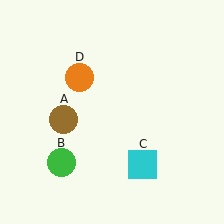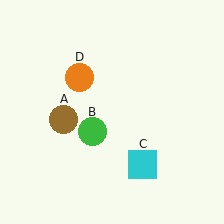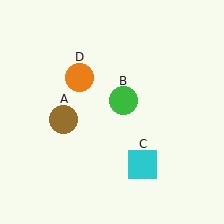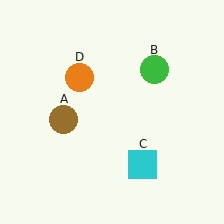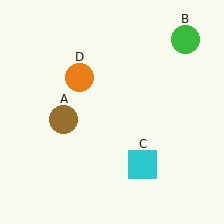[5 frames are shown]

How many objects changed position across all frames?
1 object changed position: green circle (object B).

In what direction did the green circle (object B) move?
The green circle (object B) moved up and to the right.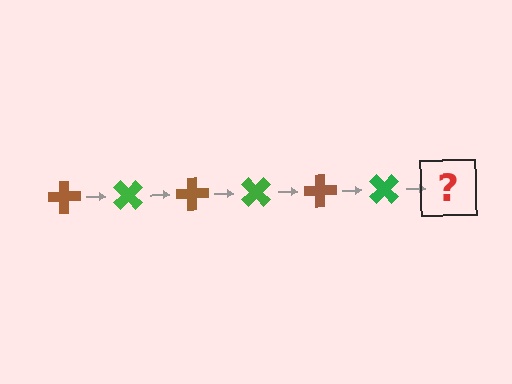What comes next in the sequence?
The next element should be a brown cross, rotated 270 degrees from the start.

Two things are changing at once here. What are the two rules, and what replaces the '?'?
The two rules are that it rotates 45 degrees each step and the color cycles through brown and green. The '?' should be a brown cross, rotated 270 degrees from the start.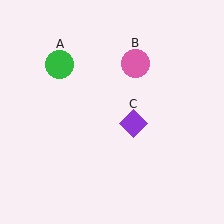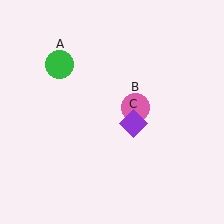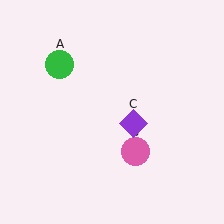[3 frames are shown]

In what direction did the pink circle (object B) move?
The pink circle (object B) moved down.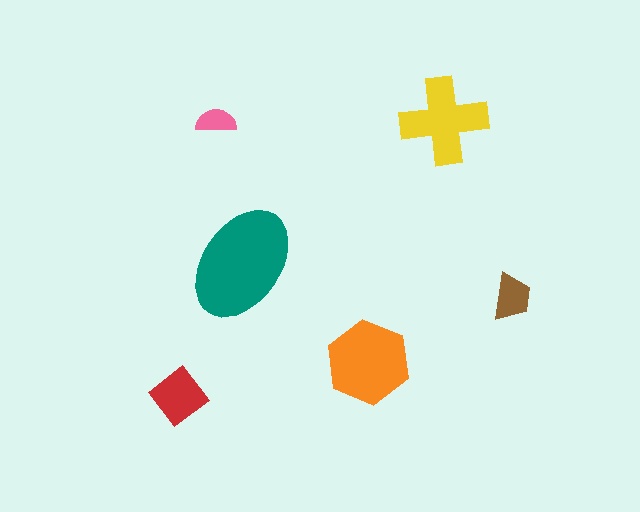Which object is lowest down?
The red diamond is bottommost.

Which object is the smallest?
The pink semicircle.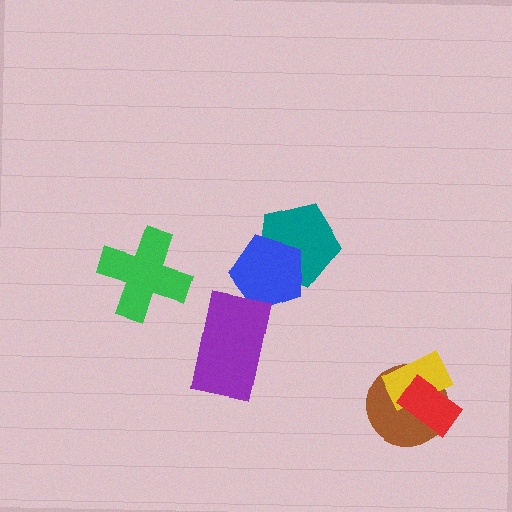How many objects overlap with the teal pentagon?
1 object overlaps with the teal pentagon.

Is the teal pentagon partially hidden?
Yes, it is partially covered by another shape.